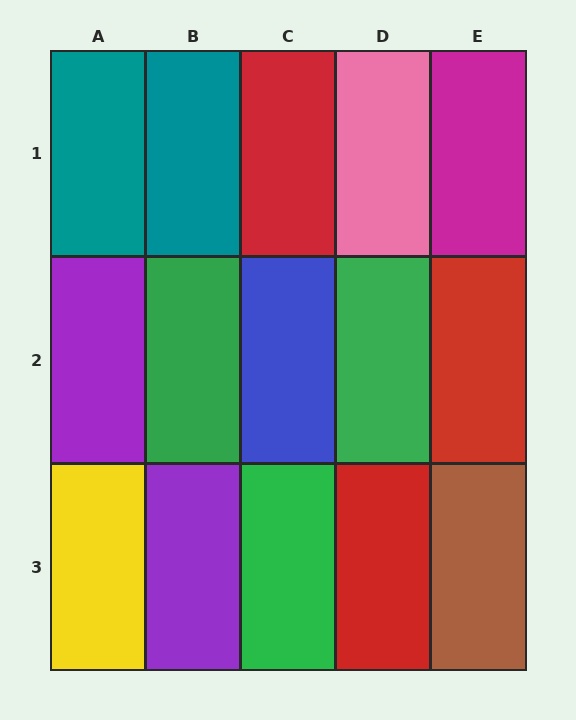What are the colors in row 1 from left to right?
Teal, teal, red, pink, magenta.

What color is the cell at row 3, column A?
Yellow.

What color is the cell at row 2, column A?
Purple.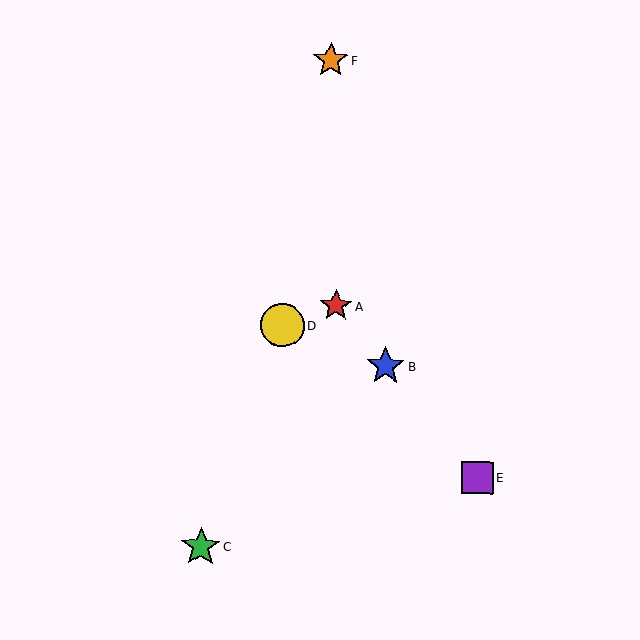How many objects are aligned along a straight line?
3 objects (A, B, E) are aligned along a straight line.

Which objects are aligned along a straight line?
Objects A, B, E are aligned along a straight line.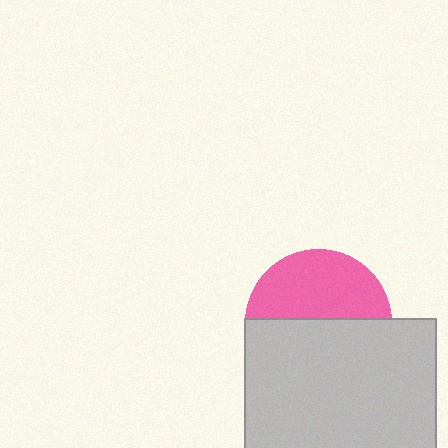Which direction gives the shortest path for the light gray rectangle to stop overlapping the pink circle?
Moving down gives the shortest separation.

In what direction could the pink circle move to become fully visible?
The pink circle could move up. That would shift it out from behind the light gray rectangle entirely.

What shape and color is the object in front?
The object in front is a light gray rectangle.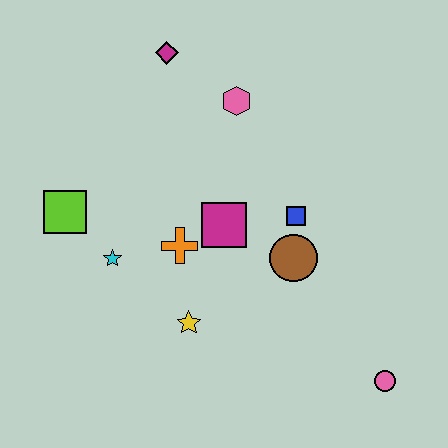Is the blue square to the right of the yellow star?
Yes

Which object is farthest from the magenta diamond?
The pink circle is farthest from the magenta diamond.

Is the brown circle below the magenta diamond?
Yes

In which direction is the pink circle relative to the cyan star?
The pink circle is to the right of the cyan star.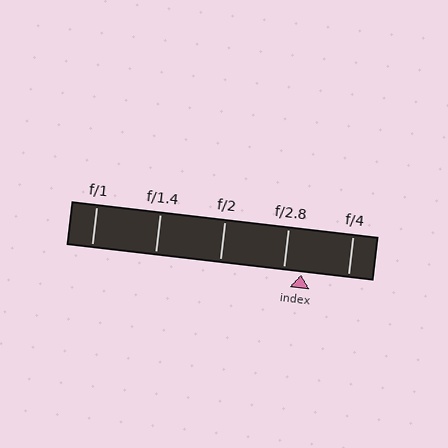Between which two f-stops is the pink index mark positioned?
The index mark is between f/2.8 and f/4.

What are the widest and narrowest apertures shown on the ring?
The widest aperture shown is f/1 and the narrowest is f/4.